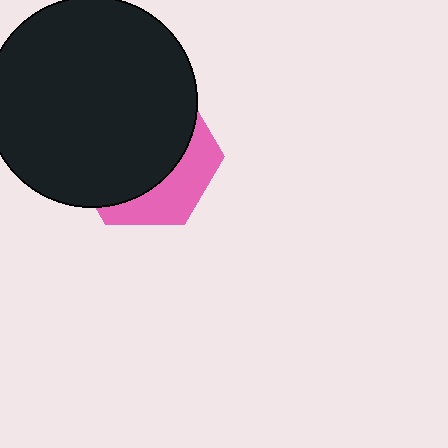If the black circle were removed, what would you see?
You would see the complete pink hexagon.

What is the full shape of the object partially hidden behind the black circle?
The partially hidden object is a pink hexagon.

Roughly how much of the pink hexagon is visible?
A small part of it is visible (roughly 32%).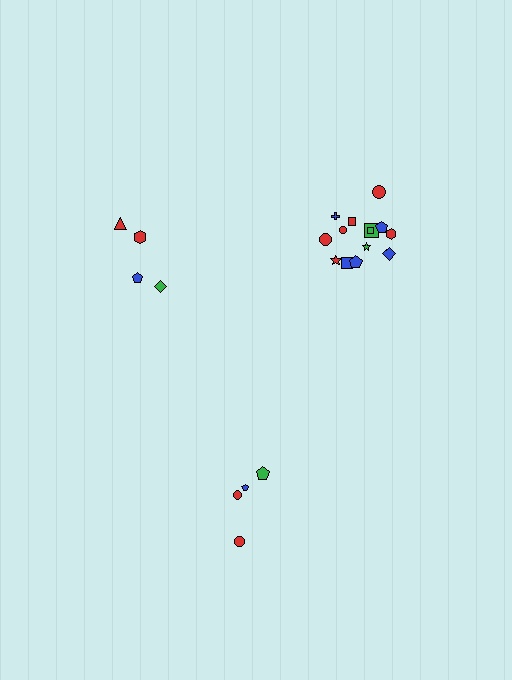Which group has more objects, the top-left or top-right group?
The top-right group.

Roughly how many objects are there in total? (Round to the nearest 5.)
Roughly 25 objects in total.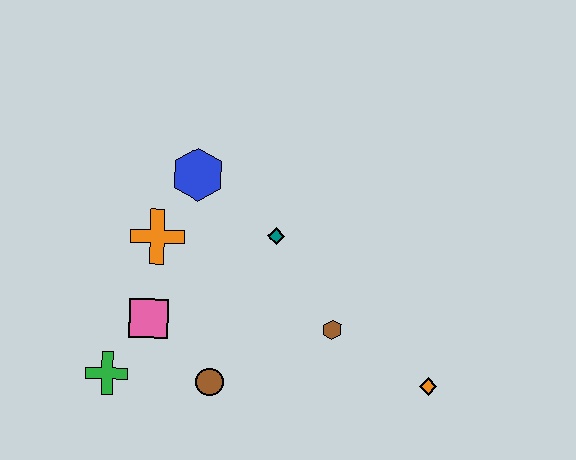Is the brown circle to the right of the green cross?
Yes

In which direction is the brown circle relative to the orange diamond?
The brown circle is to the left of the orange diamond.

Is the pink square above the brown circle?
Yes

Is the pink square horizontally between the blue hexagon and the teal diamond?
No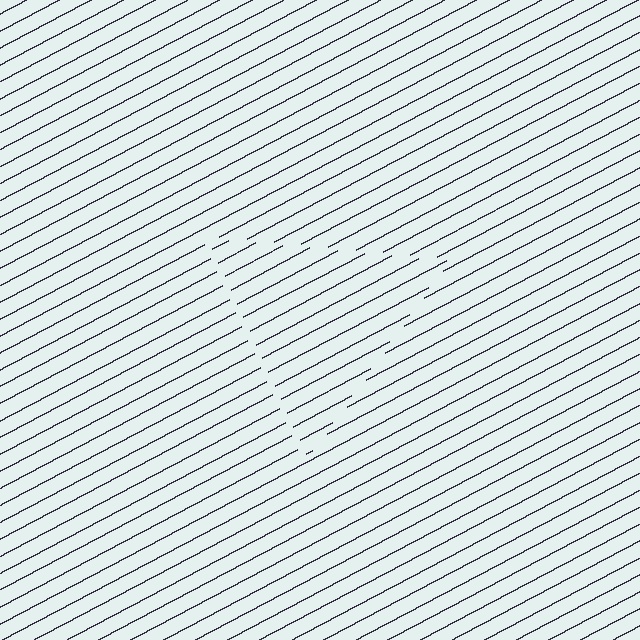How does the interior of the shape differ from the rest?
The interior of the shape contains the same grating, shifted by half a period — the contour is defined by the phase discontinuity where line-ends from the inner and outer gratings abut.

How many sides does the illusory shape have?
3 sides — the line-ends trace a triangle.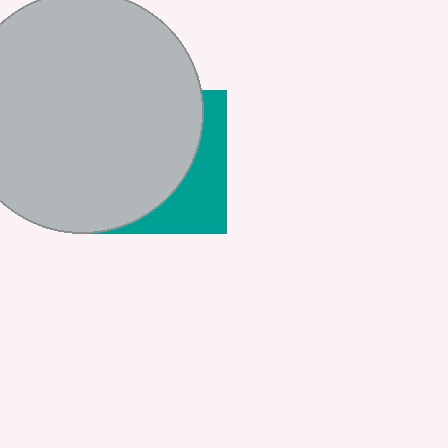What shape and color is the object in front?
The object in front is a light gray circle.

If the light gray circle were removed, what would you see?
You would see the complete teal square.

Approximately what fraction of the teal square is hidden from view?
Roughly 68% of the teal square is hidden behind the light gray circle.